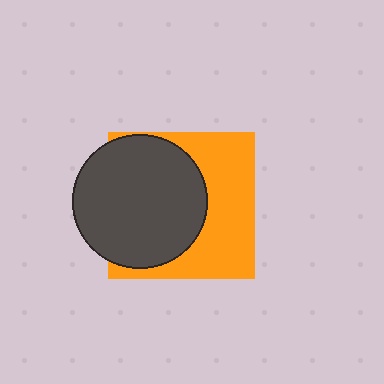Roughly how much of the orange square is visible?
About half of it is visible (roughly 48%).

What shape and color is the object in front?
The object in front is a dark gray circle.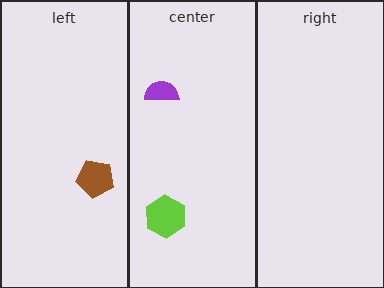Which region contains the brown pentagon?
The left region.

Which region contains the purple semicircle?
The center region.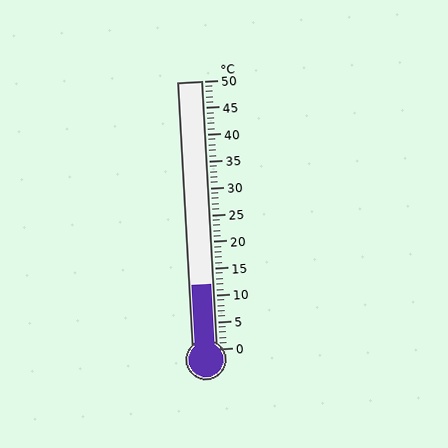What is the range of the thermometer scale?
The thermometer scale ranges from 0°C to 50°C.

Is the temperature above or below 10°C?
The temperature is above 10°C.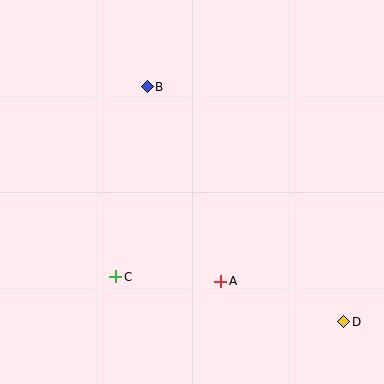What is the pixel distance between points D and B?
The distance between D and B is 306 pixels.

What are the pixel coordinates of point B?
Point B is at (147, 87).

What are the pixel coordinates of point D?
Point D is at (344, 322).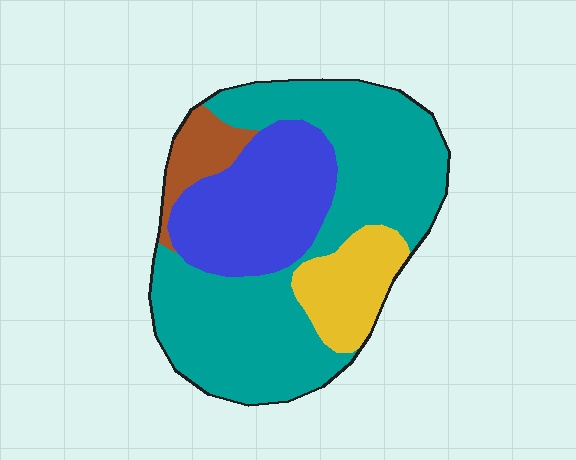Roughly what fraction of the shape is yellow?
Yellow covers around 10% of the shape.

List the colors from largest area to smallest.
From largest to smallest: teal, blue, yellow, brown.